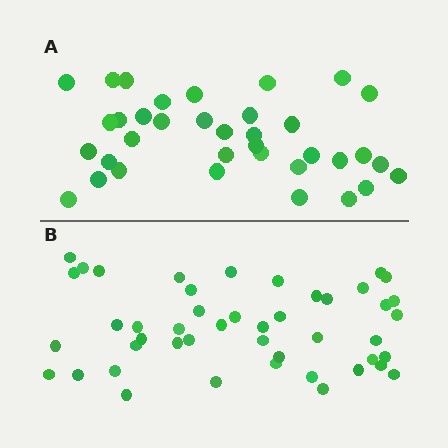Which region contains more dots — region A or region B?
Region B (the bottom region) has more dots.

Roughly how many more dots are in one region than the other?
Region B has roughly 10 or so more dots than region A.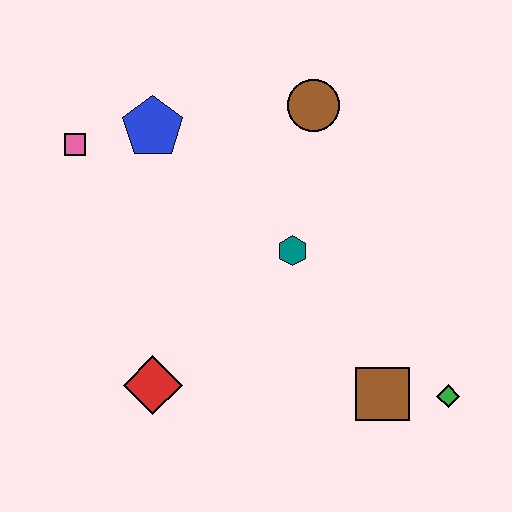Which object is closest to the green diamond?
The brown square is closest to the green diamond.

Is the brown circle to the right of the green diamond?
No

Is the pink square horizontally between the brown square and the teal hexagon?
No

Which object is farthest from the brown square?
The pink square is farthest from the brown square.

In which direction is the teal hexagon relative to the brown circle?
The teal hexagon is below the brown circle.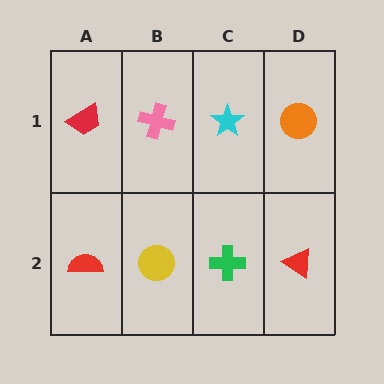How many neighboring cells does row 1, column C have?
3.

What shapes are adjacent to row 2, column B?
A pink cross (row 1, column B), a red semicircle (row 2, column A), a green cross (row 2, column C).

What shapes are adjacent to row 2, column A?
A red trapezoid (row 1, column A), a yellow circle (row 2, column B).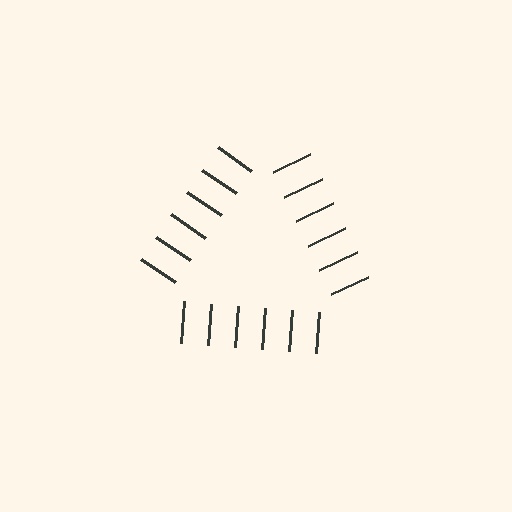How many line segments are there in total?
18 — 6 along each of the 3 edges.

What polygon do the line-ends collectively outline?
An illusory triangle — the line segments terminate on its edges but no continuous stroke is drawn.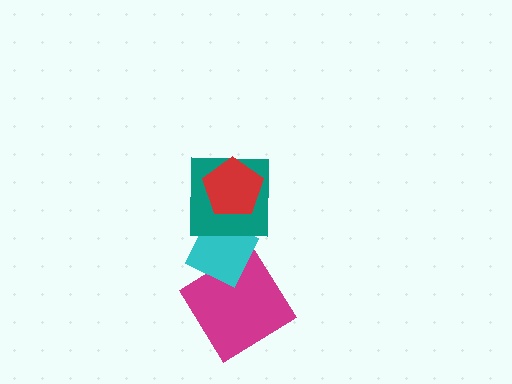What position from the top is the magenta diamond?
The magenta diamond is 4th from the top.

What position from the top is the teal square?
The teal square is 2nd from the top.